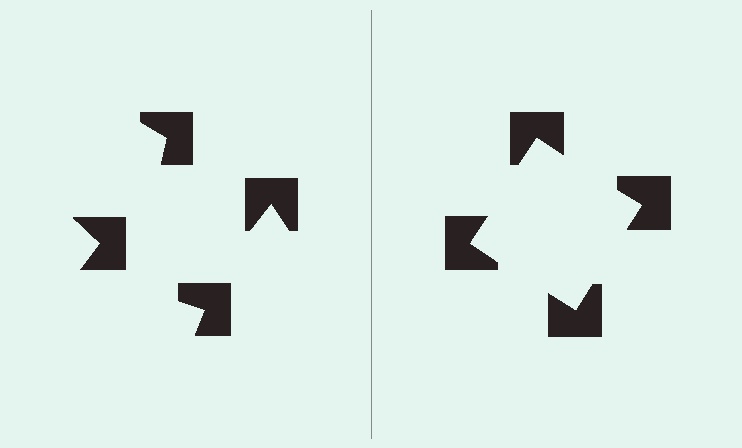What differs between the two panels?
The notched squares are positioned identically on both sides; only the wedge orientations differ. On the right they align to a square; on the left they are misaligned.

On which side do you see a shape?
An illusory square appears on the right side. On the left side the wedge cuts are rotated, so no coherent shape forms.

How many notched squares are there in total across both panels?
8 — 4 on each side.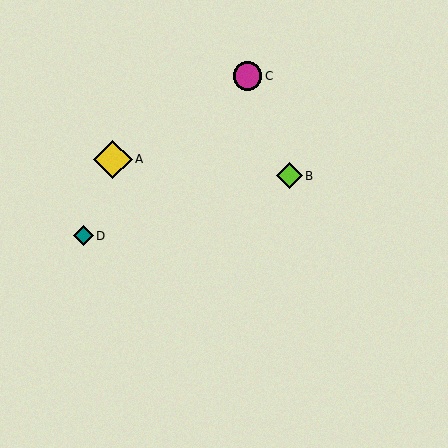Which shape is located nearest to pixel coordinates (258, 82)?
The magenta circle (labeled C) at (248, 76) is nearest to that location.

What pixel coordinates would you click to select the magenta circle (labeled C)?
Click at (248, 76) to select the magenta circle C.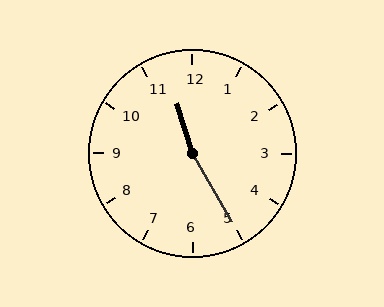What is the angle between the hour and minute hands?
Approximately 168 degrees.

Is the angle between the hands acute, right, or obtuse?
It is obtuse.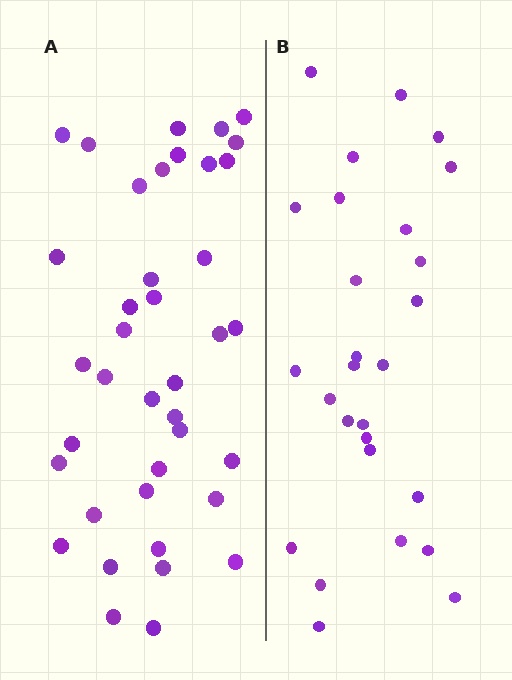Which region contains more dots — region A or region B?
Region A (the left region) has more dots.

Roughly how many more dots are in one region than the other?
Region A has roughly 12 or so more dots than region B.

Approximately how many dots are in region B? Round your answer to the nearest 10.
About 30 dots. (The exact count is 27, which rounds to 30.)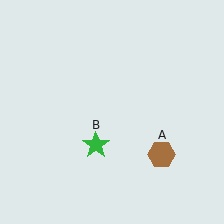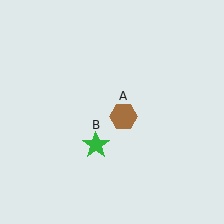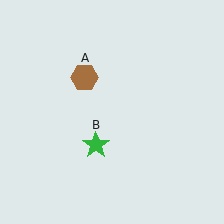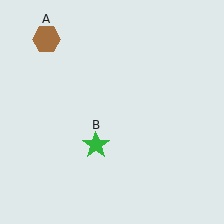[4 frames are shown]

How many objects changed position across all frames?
1 object changed position: brown hexagon (object A).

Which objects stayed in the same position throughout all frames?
Green star (object B) remained stationary.